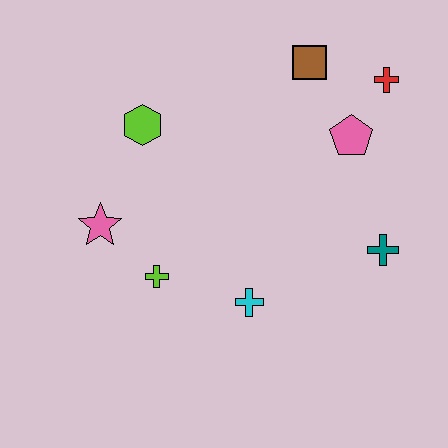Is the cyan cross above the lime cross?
No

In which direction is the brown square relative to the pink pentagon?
The brown square is above the pink pentagon.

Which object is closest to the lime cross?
The pink star is closest to the lime cross.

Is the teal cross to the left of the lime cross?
No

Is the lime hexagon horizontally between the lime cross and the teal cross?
No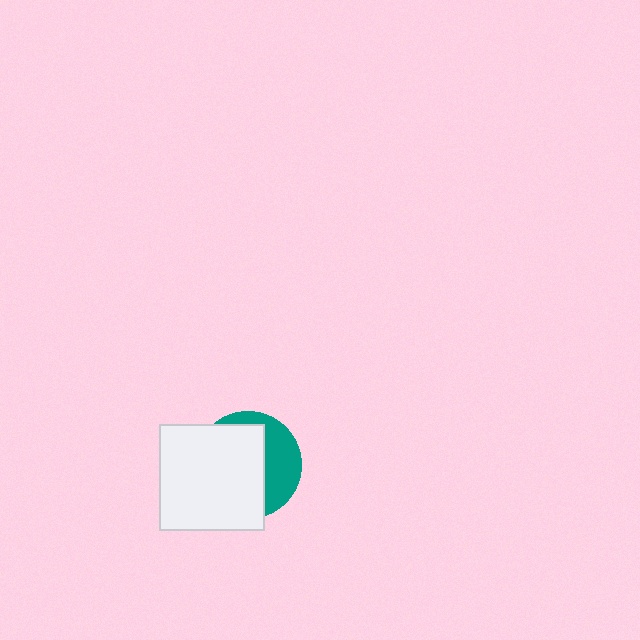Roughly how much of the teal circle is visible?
A small part of it is visible (roughly 35%).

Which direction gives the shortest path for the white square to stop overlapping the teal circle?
Moving left gives the shortest separation.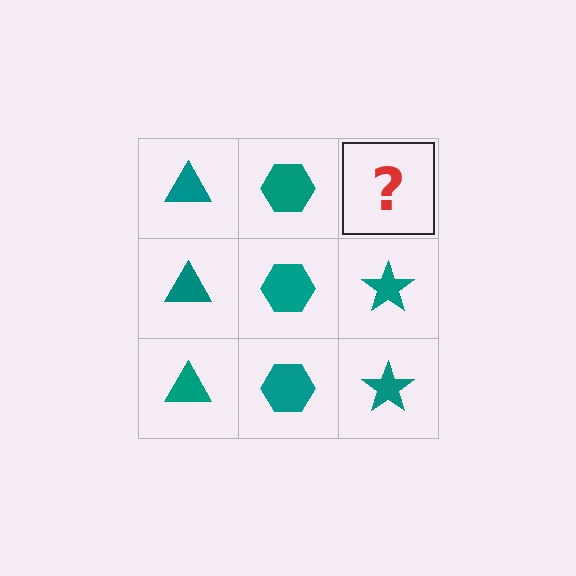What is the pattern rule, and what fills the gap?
The rule is that each column has a consistent shape. The gap should be filled with a teal star.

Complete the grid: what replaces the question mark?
The question mark should be replaced with a teal star.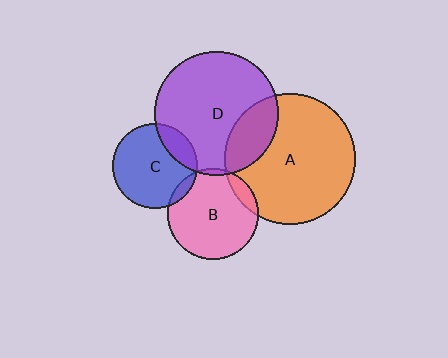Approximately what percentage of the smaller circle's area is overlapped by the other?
Approximately 20%.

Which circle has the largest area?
Circle A (orange).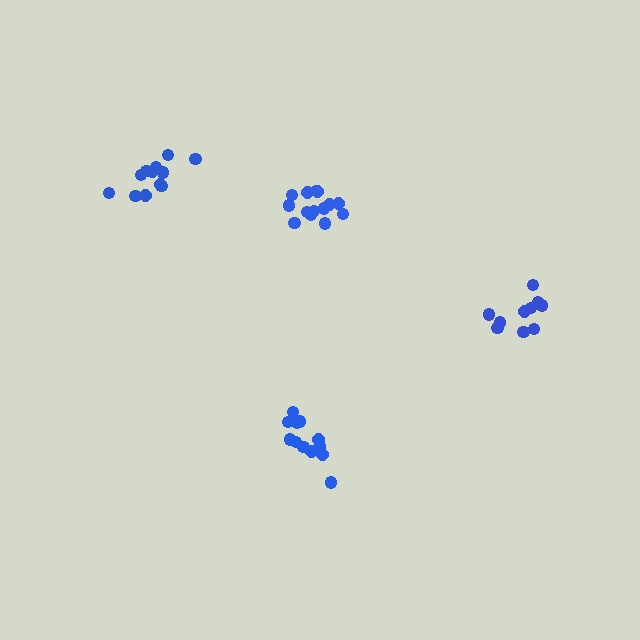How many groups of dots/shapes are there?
There are 4 groups.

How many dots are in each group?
Group 1: 12 dots, Group 2: 10 dots, Group 3: 14 dots, Group 4: 12 dots (48 total).